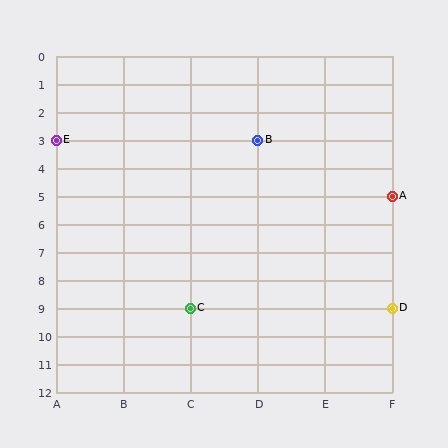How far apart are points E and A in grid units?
Points E and A are 5 columns and 2 rows apart (about 5.4 grid units diagonally).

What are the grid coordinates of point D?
Point D is at grid coordinates (F, 9).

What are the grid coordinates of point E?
Point E is at grid coordinates (A, 3).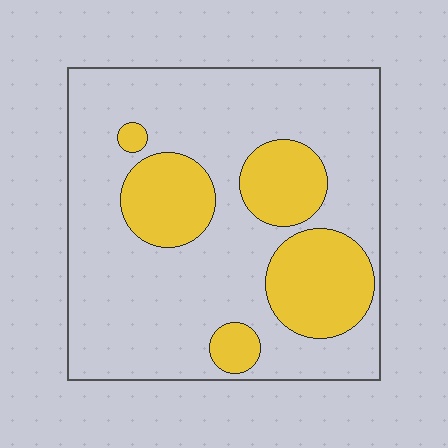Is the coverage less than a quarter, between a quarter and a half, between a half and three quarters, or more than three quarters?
Between a quarter and a half.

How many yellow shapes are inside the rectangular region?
5.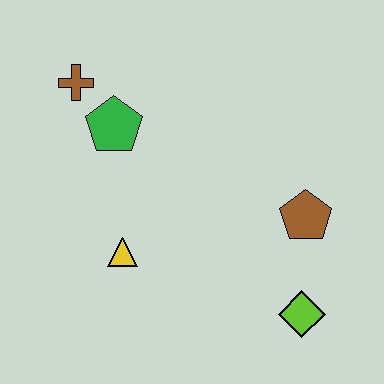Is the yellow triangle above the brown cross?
No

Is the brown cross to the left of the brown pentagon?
Yes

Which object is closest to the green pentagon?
The brown cross is closest to the green pentagon.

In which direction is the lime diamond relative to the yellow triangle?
The lime diamond is to the right of the yellow triangle.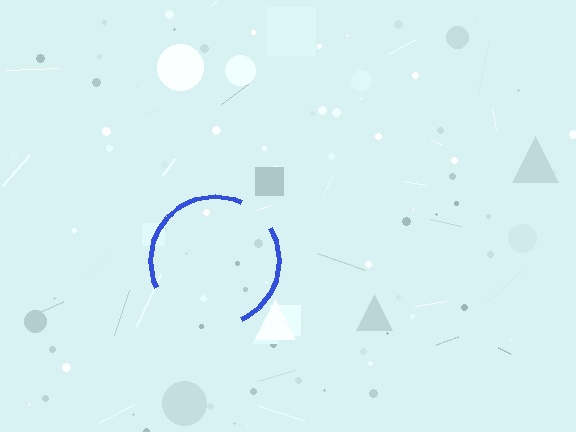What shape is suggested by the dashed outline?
The dashed outline suggests a circle.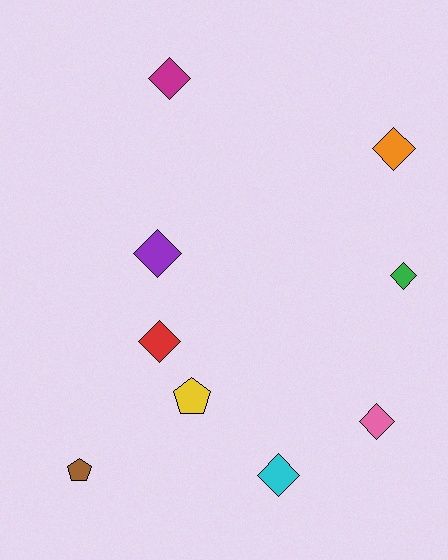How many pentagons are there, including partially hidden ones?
There are 2 pentagons.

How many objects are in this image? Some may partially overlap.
There are 9 objects.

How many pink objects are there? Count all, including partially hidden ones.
There is 1 pink object.